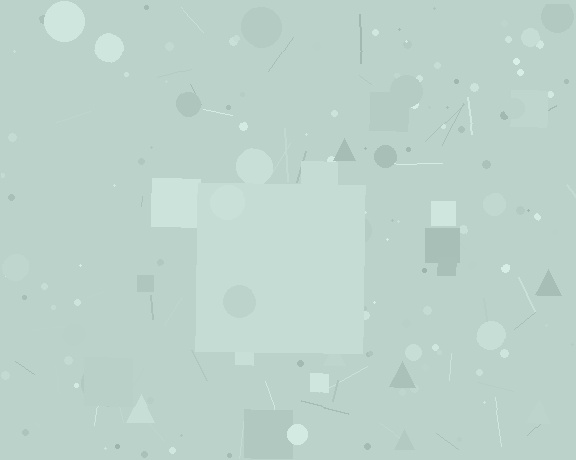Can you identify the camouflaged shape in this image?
The camouflaged shape is a square.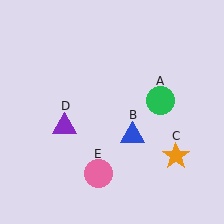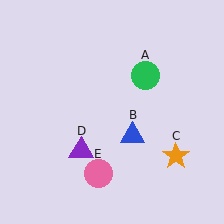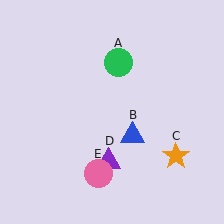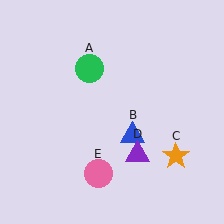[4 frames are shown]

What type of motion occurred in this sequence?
The green circle (object A), purple triangle (object D) rotated counterclockwise around the center of the scene.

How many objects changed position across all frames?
2 objects changed position: green circle (object A), purple triangle (object D).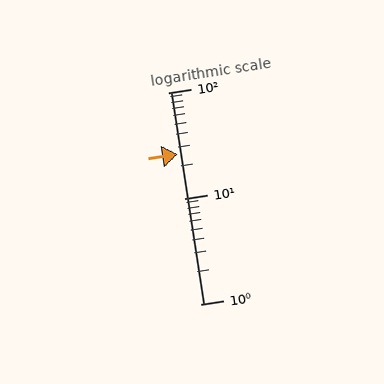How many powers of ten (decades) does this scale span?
The scale spans 2 decades, from 1 to 100.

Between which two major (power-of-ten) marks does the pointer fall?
The pointer is between 10 and 100.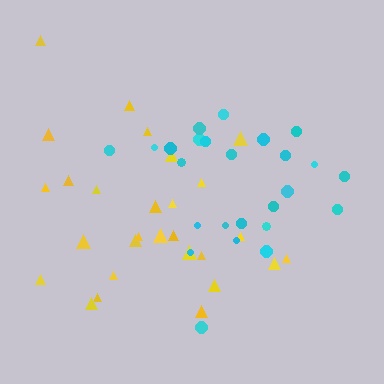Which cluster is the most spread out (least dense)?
Yellow.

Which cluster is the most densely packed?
Cyan.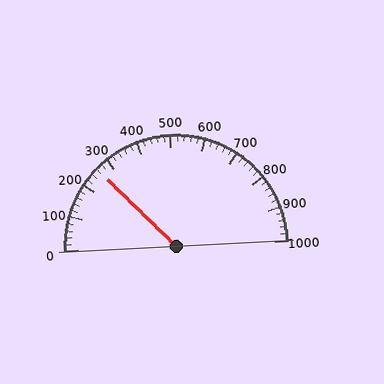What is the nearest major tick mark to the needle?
The nearest major tick mark is 300.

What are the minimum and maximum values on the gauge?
The gauge ranges from 0 to 1000.